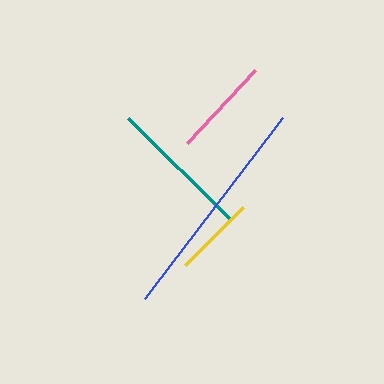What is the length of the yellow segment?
The yellow segment is approximately 82 pixels long.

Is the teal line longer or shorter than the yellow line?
The teal line is longer than the yellow line.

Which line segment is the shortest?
The yellow line is the shortest at approximately 82 pixels.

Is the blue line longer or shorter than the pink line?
The blue line is longer than the pink line.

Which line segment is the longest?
The blue line is the longest at approximately 227 pixels.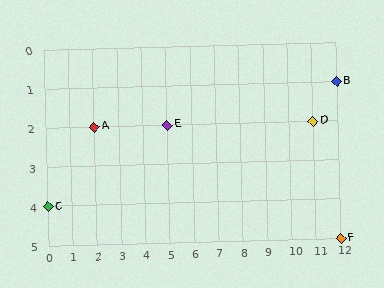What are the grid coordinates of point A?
Point A is at grid coordinates (2, 2).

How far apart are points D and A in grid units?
Points D and A are 9 columns apart.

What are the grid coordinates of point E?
Point E is at grid coordinates (5, 2).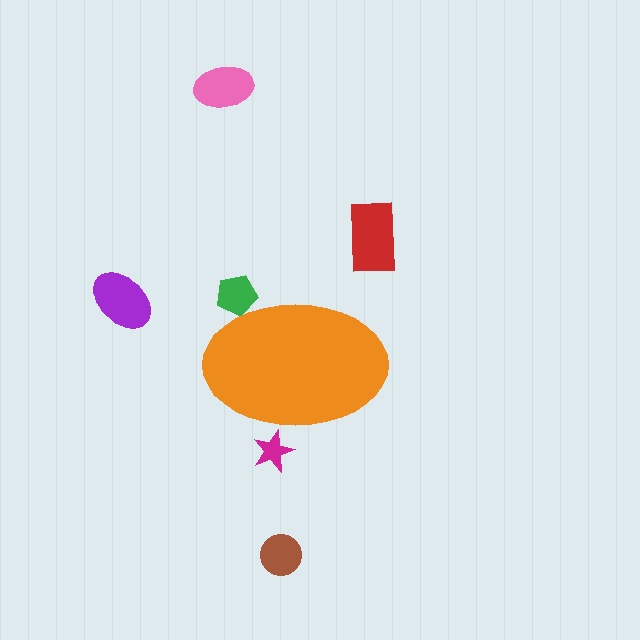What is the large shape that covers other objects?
An orange ellipse.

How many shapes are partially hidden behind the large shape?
2 shapes are partially hidden.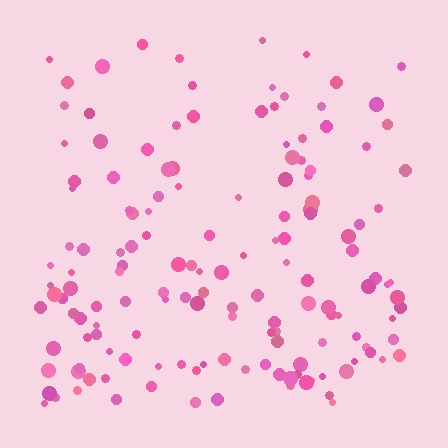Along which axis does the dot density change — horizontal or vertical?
Vertical.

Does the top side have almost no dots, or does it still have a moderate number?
Still a moderate number, just noticeably fewer than the bottom.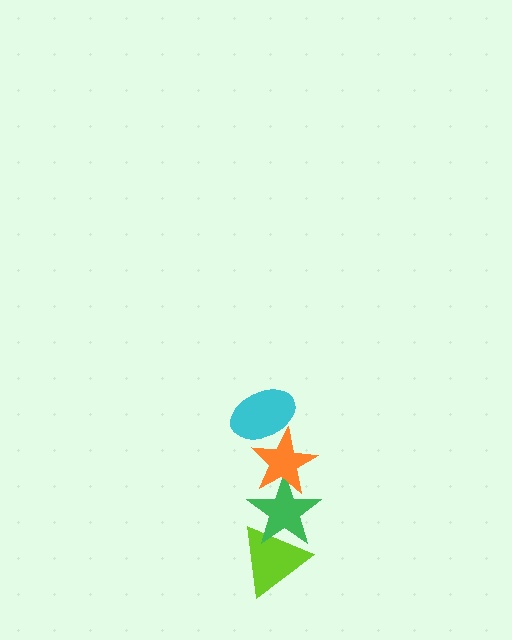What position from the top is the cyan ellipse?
The cyan ellipse is 1st from the top.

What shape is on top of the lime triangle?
The green star is on top of the lime triangle.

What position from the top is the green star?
The green star is 3rd from the top.